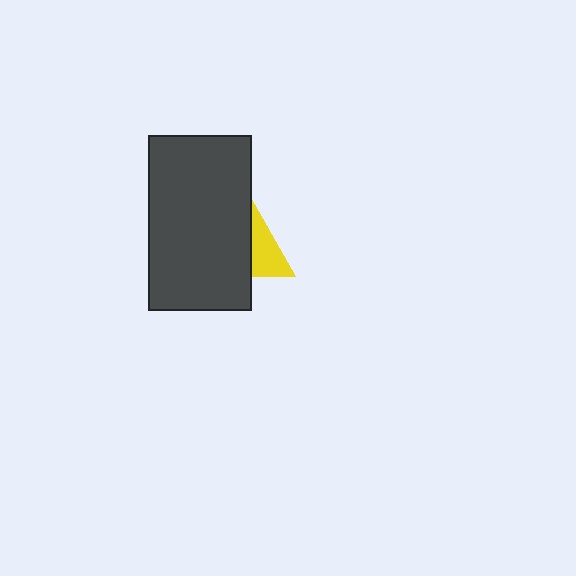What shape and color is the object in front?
The object in front is a dark gray rectangle.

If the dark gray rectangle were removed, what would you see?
You would see the complete yellow triangle.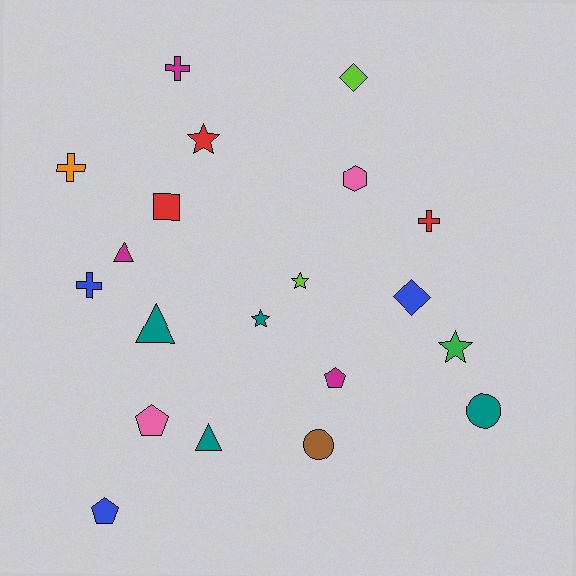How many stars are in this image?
There are 4 stars.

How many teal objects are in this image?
There are 4 teal objects.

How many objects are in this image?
There are 20 objects.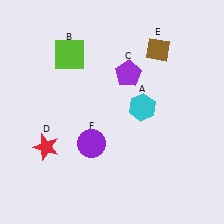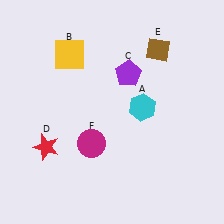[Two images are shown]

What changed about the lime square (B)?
In Image 1, B is lime. In Image 2, it changed to yellow.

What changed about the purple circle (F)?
In Image 1, F is purple. In Image 2, it changed to magenta.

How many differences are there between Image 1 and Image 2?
There are 2 differences between the two images.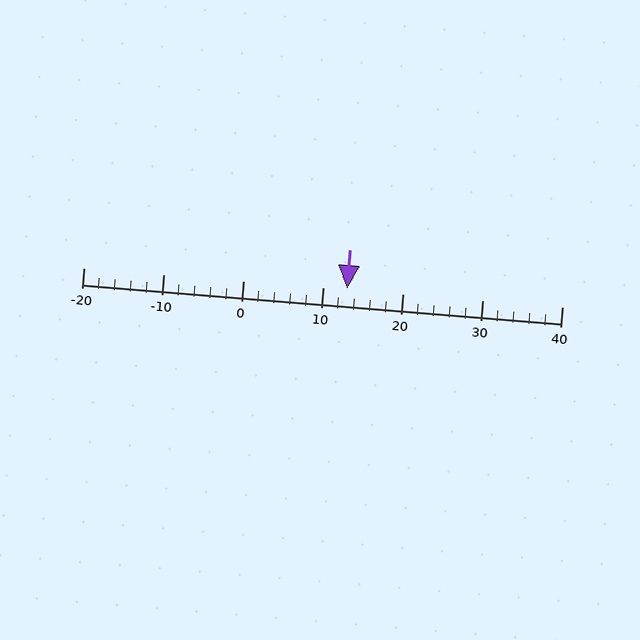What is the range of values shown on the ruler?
The ruler shows values from -20 to 40.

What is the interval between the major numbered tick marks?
The major tick marks are spaced 10 units apart.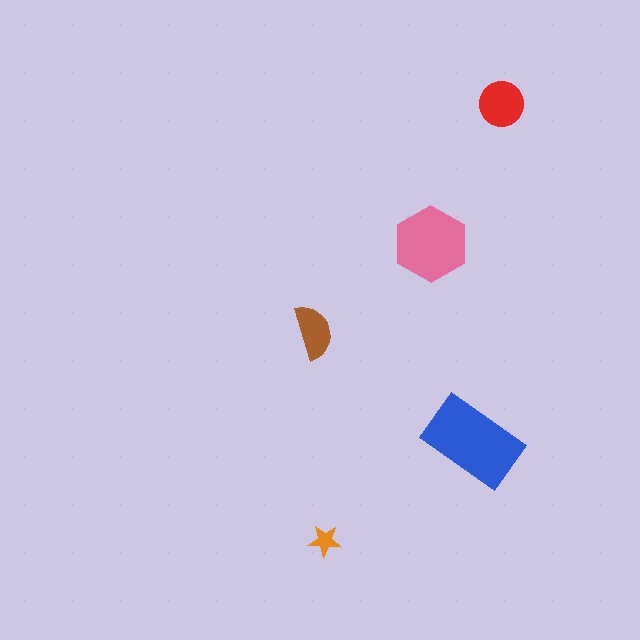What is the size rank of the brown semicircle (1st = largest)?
4th.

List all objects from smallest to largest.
The orange star, the brown semicircle, the red circle, the pink hexagon, the blue rectangle.